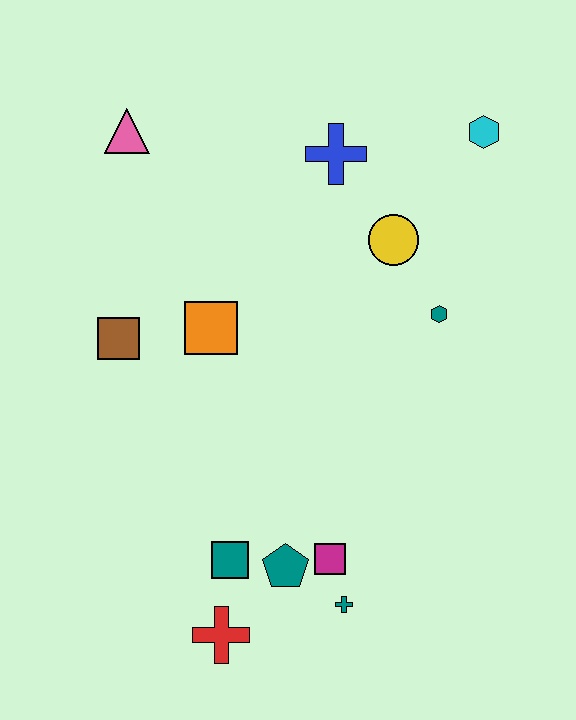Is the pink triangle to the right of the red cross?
No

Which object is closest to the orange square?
The brown square is closest to the orange square.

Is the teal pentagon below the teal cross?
No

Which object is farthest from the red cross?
The cyan hexagon is farthest from the red cross.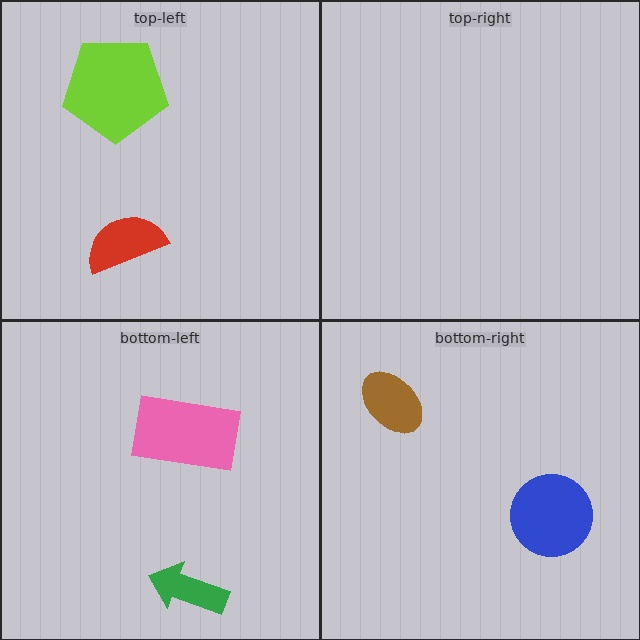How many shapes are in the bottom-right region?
2.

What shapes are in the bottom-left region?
The pink rectangle, the green arrow.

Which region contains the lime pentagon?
The top-left region.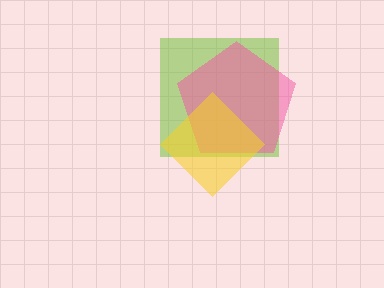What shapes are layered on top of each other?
The layered shapes are: a lime square, a pink pentagon, a yellow diamond.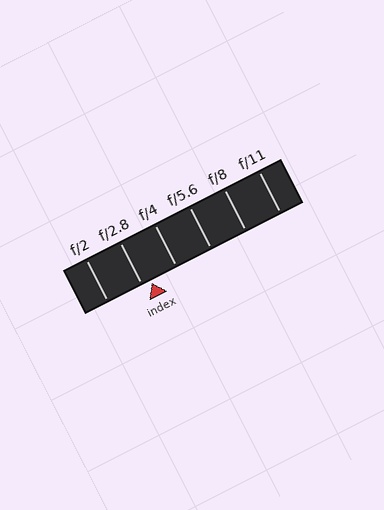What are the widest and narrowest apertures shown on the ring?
The widest aperture shown is f/2 and the narrowest is f/11.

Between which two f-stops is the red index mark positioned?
The index mark is between f/2.8 and f/4.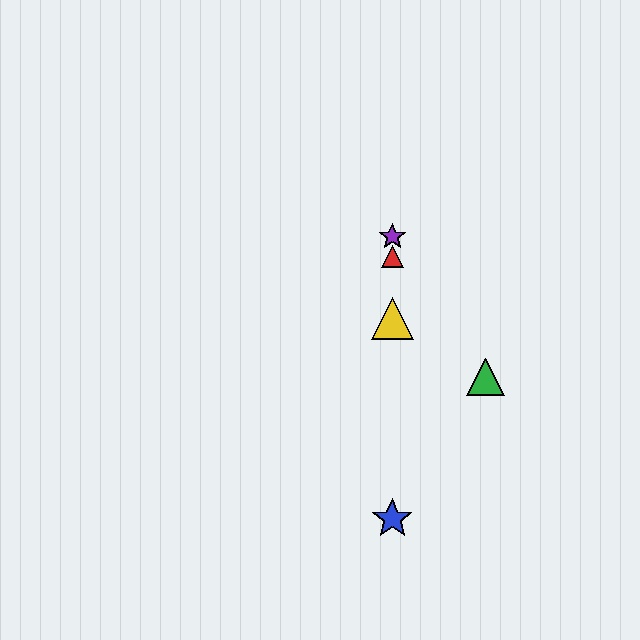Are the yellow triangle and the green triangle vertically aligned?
No, the yellow triangle is at x≈392 and the green triangle is at x≈486.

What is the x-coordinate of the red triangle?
The red triangle is at x≈392.